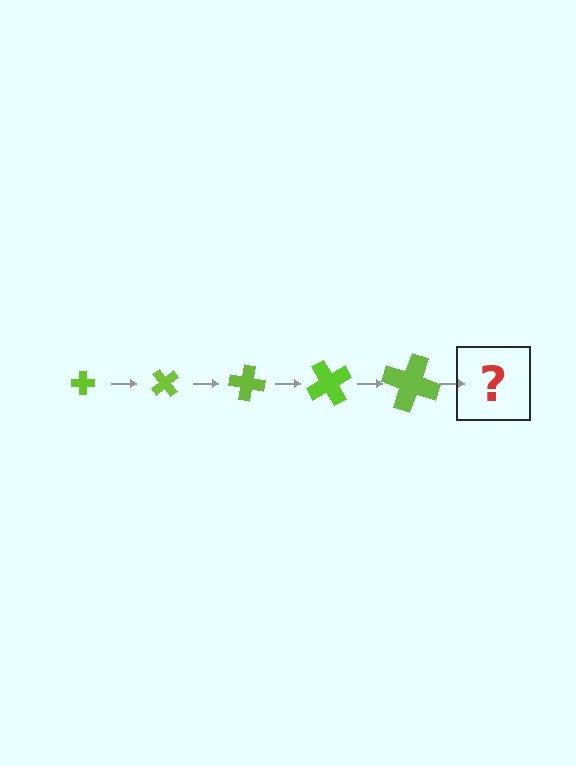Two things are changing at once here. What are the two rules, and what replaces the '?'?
The two rules are that the cross grows larger each step and it rotates 50 degrees each step. The '?' should be a cross, larger than the previous one and rotated 250 degrees from the start.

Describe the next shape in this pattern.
It should be a cross, larger than the previous one and rotated 250 degrees from the start.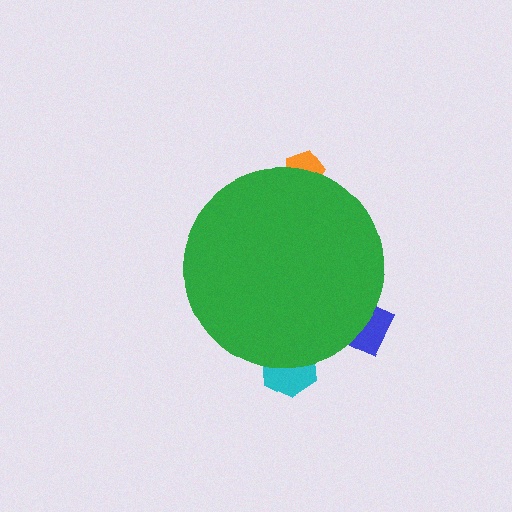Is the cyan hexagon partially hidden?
Yes, the cyan hexagon is partially hidden behind the green circle.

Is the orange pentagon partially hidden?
Yes, the orange pentagon is partially hidden behind the green circle.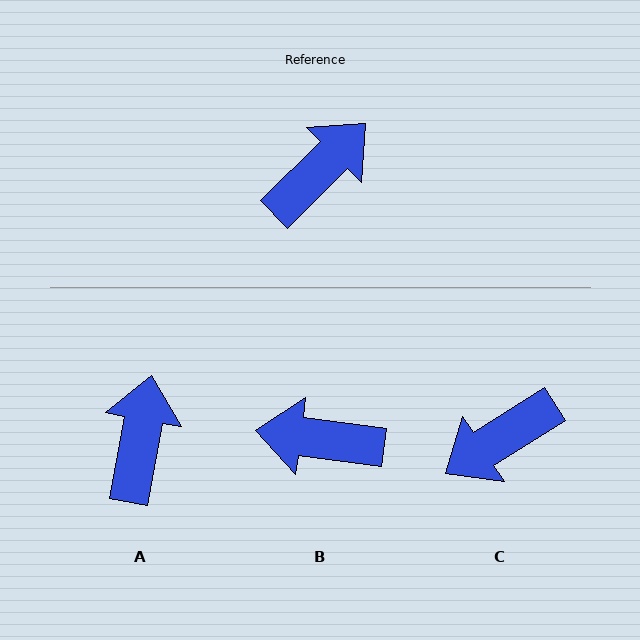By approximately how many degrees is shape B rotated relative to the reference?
Approximately 128 degrees counter-clockwise.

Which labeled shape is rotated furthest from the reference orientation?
C, about 168 degrees away.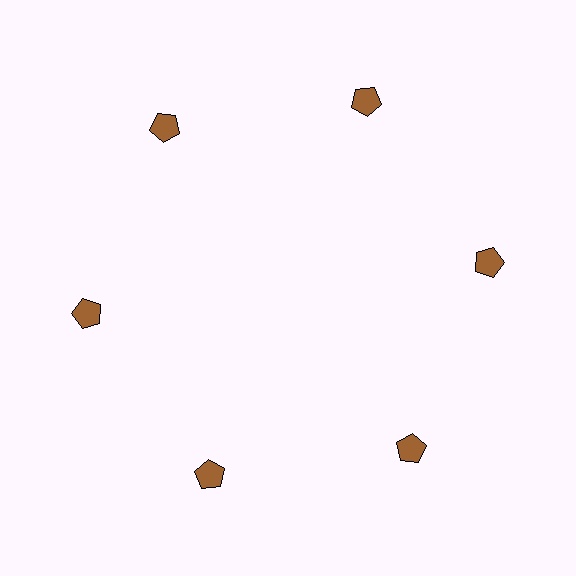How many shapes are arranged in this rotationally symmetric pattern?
There are 6 shapes, arranged in 6 groups of 1.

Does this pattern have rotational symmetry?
Yes, this pattern has 6-fold rotational symmetry. It looks the same after rotating 60 degrees around the center.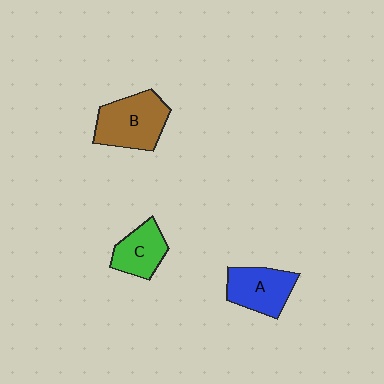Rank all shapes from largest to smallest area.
From largest to smallest: B (brown), A (blue), C (green).